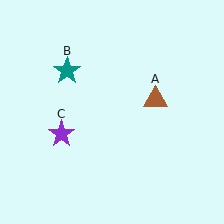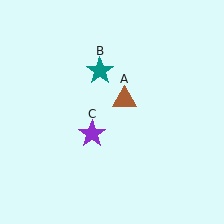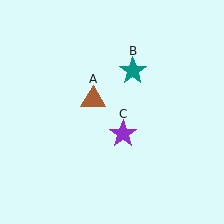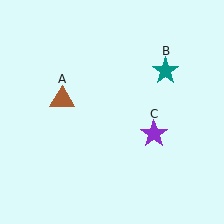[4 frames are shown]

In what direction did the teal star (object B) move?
The teal star (object B) moved right.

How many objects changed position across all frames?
3 objects changed position: brown triangle (object A), teal star (object B), purple star (object C).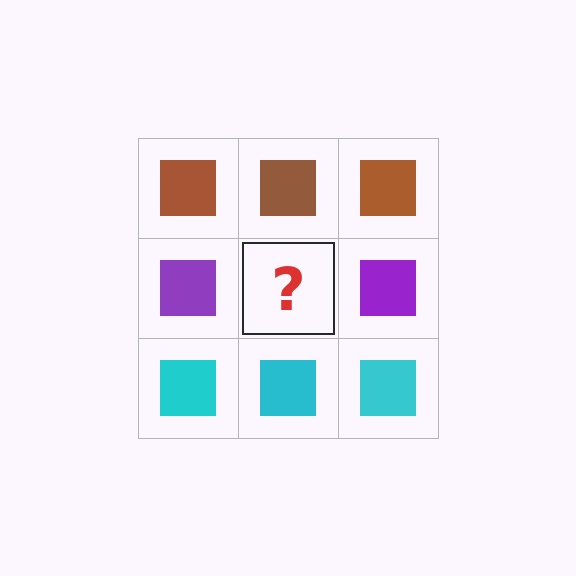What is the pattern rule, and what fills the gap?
The rule is that each row has a consistent color. The gap should be filled with a purple square.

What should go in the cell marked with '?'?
The missing cell should contain a purple square.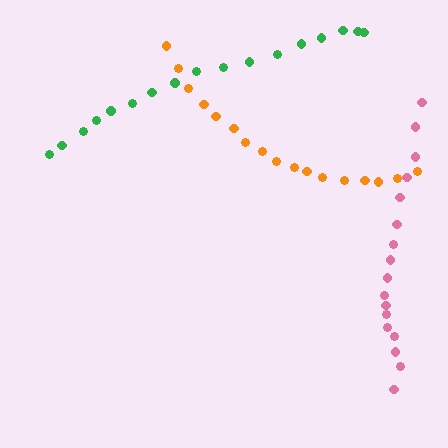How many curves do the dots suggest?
There are 3 distinct paths.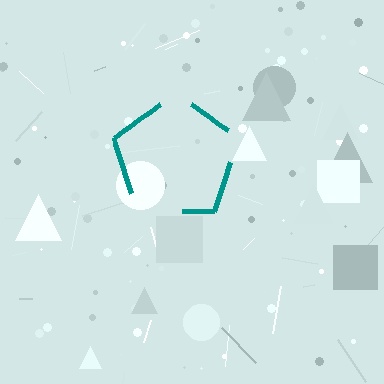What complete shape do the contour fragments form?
The contour fragments form a pentagon.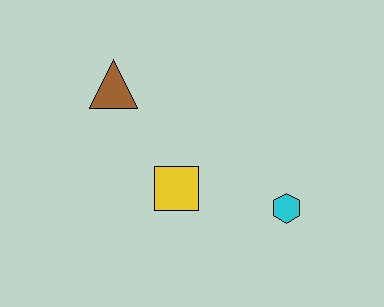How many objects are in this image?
There are 3 objects.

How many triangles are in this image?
There is 1 triangle.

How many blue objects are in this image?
There are no blue objects.